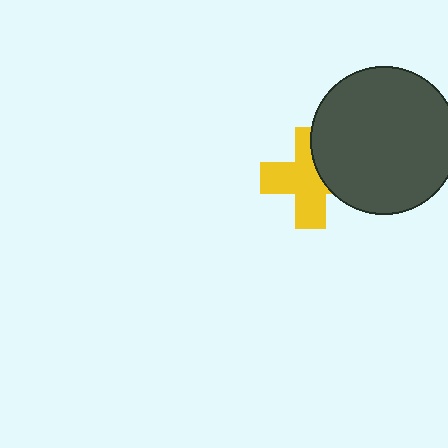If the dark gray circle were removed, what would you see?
You would see the complete yellow cross.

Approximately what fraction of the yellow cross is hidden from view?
Roughly 34% of the yellow cross is hidden behind the dark gray circle.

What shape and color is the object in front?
The object in front is a dark gray circle.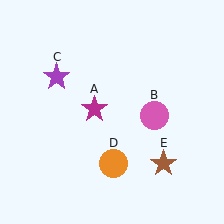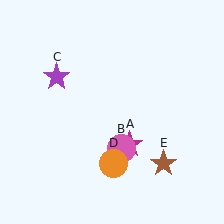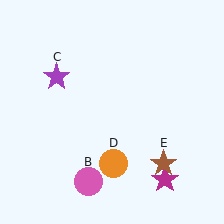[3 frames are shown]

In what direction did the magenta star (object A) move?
The magenta star (object A) moved down and to the right.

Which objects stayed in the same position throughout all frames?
Purple star (object C) and orange circle (object D) and brown star (object E) remained stationary.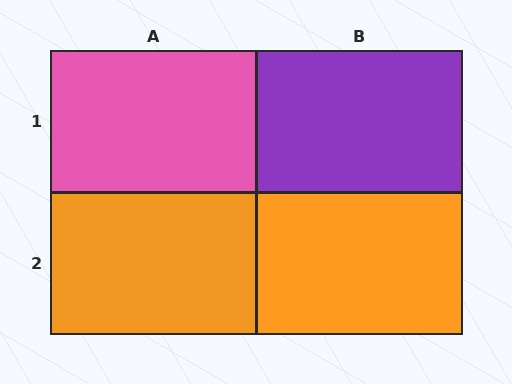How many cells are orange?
2 cells are orange.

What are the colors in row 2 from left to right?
Orange, orange.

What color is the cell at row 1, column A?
Pink.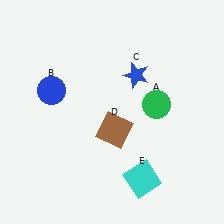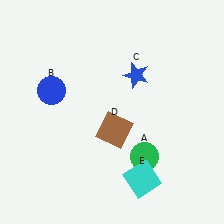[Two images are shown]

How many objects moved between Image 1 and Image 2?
1 object moved between the two images.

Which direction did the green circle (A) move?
The green circle (A) moved down.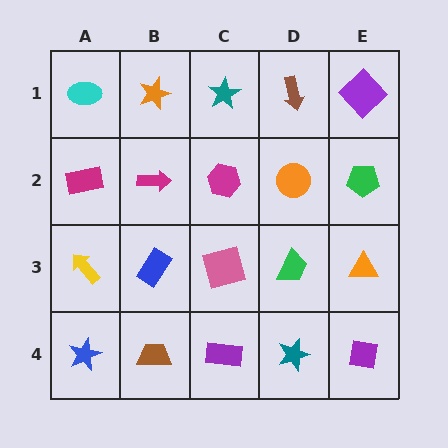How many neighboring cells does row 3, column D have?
4.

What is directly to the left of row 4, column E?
A teal star.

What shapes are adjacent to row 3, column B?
A magenta arrow (row 2, column B), a brown trapezoid (row 4, column B), a yellow arrow (row 3, column A), a pink square (row 3, column C).